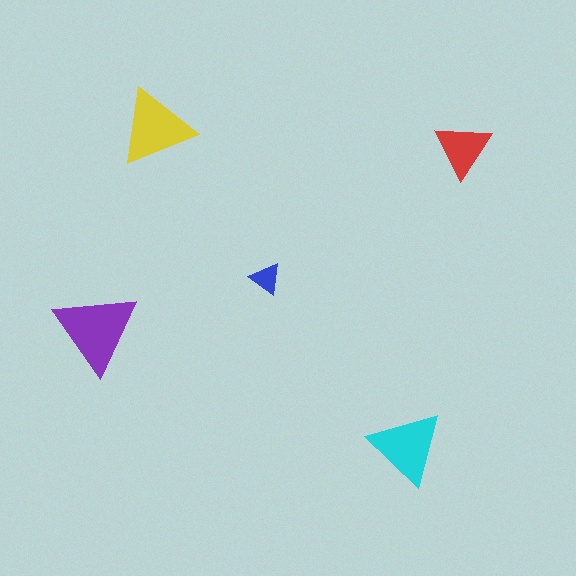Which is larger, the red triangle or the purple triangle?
The purple one.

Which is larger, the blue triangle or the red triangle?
The red one.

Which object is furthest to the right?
The red triangle is rightmost.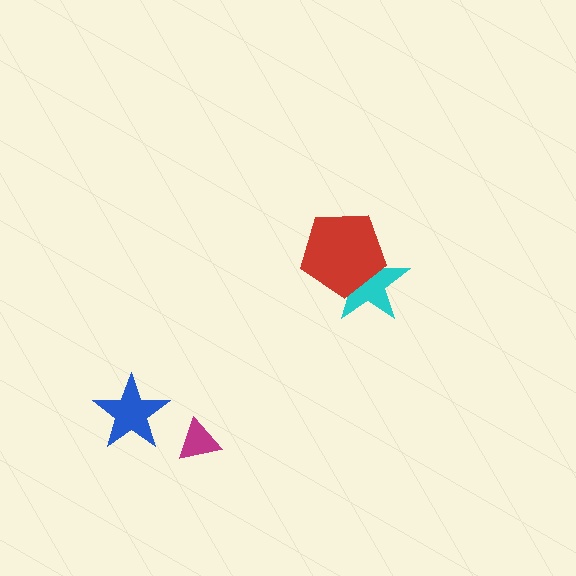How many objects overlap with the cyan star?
1 object overlaps with the cyan star.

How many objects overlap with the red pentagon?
1 object overlaps with the red pentagon.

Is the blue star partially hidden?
No, no other shape covers it.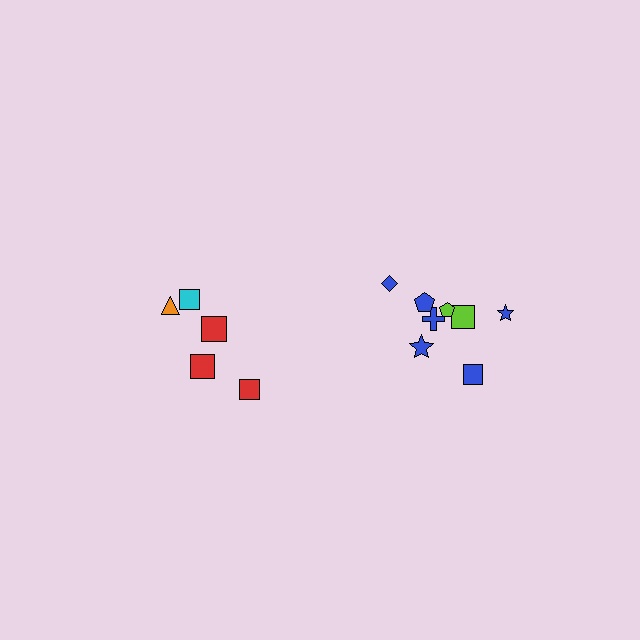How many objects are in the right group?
There are 8 objects.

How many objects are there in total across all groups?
There are 13 objects.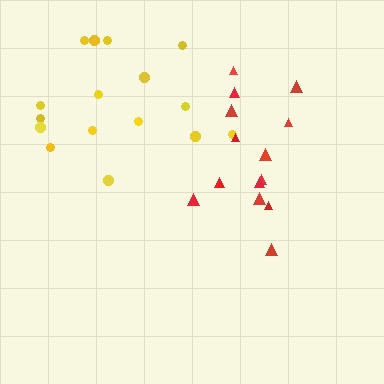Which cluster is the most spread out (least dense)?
Yellow.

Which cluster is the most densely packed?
Red.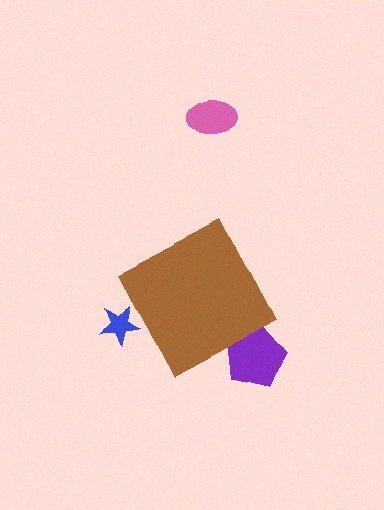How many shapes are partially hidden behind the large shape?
2 shapes are partially hidden.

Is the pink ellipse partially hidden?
No, the pink ellipse is fully visible.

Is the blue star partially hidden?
Yes, the blue star is partially hidden behind the brown diamond.